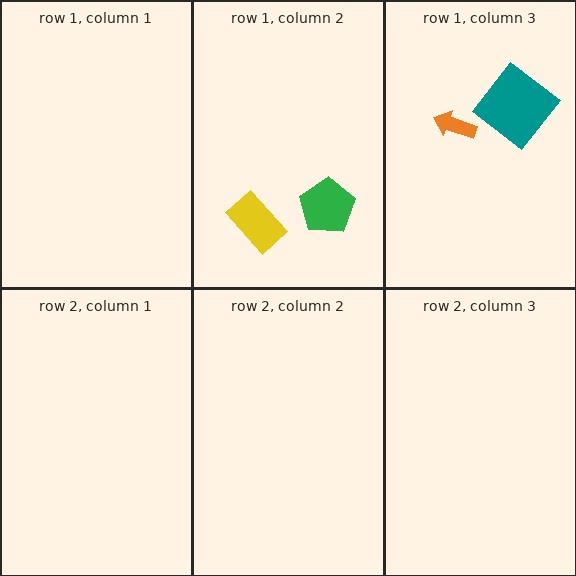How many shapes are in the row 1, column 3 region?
2.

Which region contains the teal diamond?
The row 1, column 3 region.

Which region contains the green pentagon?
The row 1, column 2 region.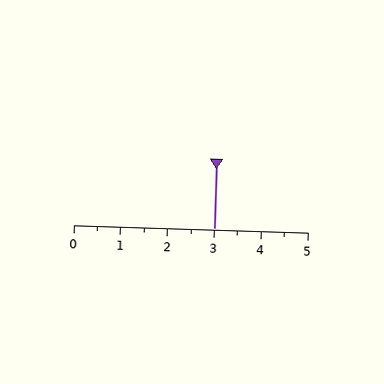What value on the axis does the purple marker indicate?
The marker indicates approximately 3.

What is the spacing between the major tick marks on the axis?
The major ticks are spaced 1 apart.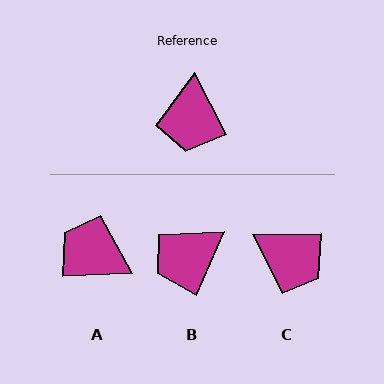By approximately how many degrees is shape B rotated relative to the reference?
Approximately 51 degrees clockwise.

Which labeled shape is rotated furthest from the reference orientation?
A, about 114 degrees away.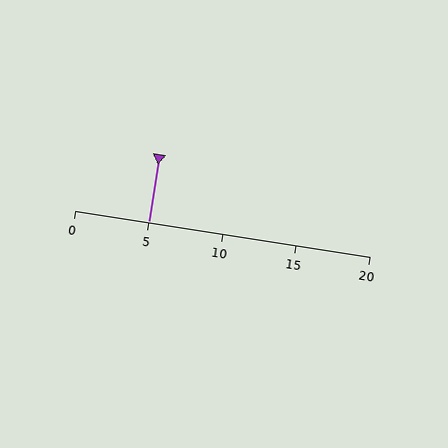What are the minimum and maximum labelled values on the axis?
The axis runs from 0 to 20.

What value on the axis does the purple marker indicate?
The marker indicates approximately 5.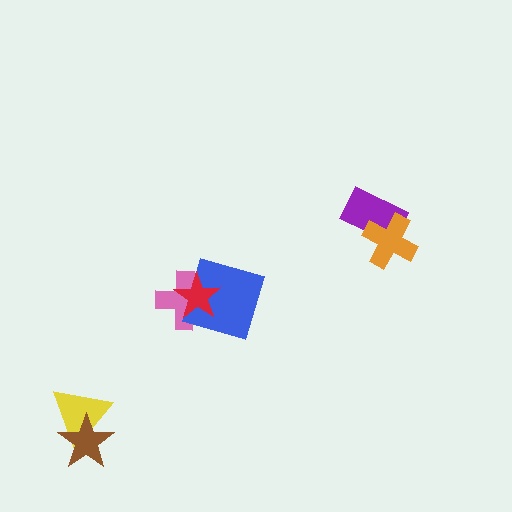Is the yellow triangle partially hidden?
Yes, it is partially covered by another shape.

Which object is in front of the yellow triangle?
The brown star is in front of the yellow triangle.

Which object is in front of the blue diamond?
The red star is in front of the blue diamond.